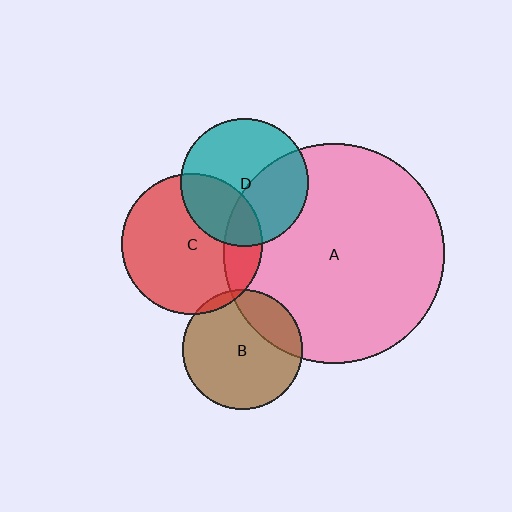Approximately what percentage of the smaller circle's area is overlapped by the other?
Approximately 20%.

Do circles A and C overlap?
Yes.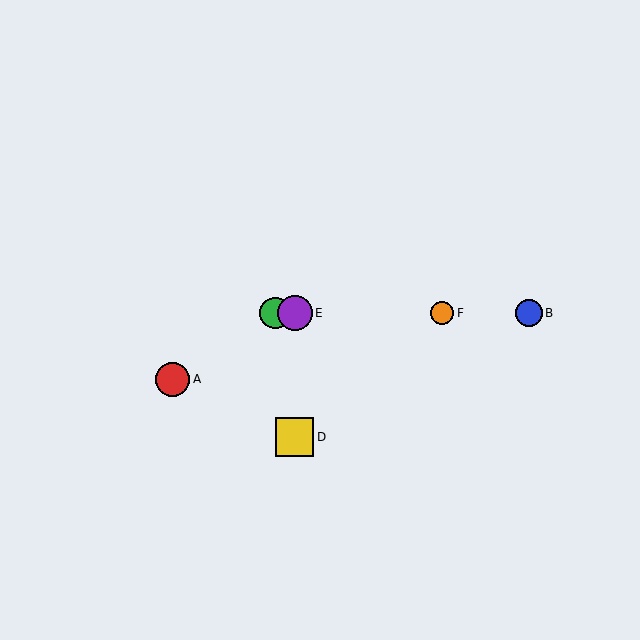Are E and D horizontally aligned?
No, E is at y≈313 and D is at y≈437.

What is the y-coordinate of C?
Object C is at y≈313.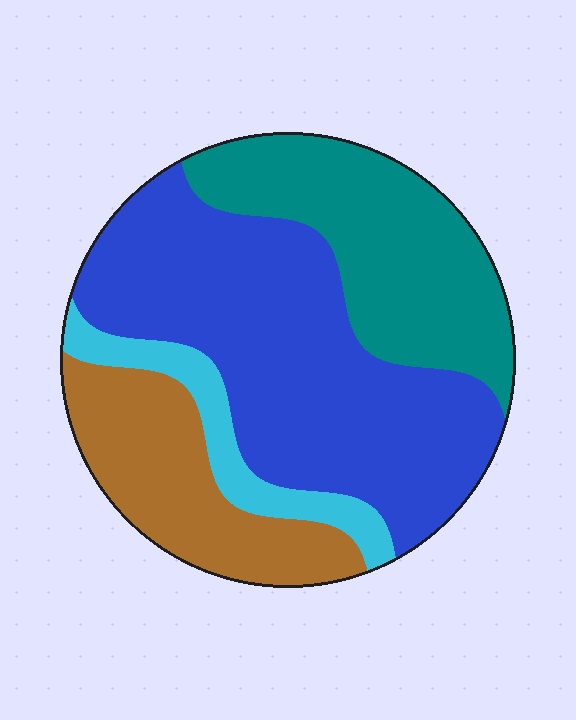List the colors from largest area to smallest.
From largest to smallest: blue, teal, brown, cyan.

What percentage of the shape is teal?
Teal covers 26% of the shape.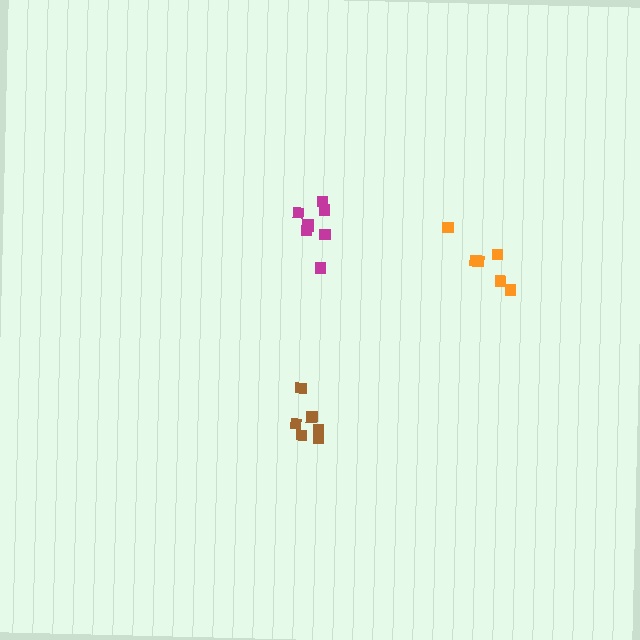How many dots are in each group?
Group 1: 8 dots, Group 2: 6 dots, Group 3: 6 dots (20 total).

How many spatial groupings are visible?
There are 3 spatial groupings.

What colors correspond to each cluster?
The clusters are colored: magenta, brown, orange.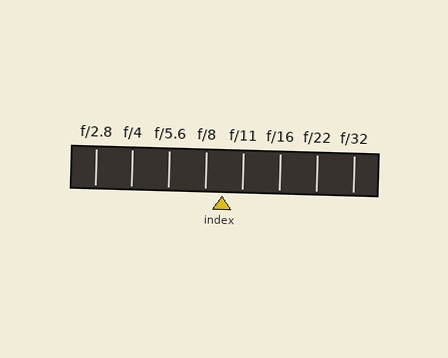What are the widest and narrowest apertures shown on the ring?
The widest aperture shown is f/2.8 and the narrowest is f/32.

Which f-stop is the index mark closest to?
The index mark is closest to f/8.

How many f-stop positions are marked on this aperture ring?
There are 8 f-stop positions marked.